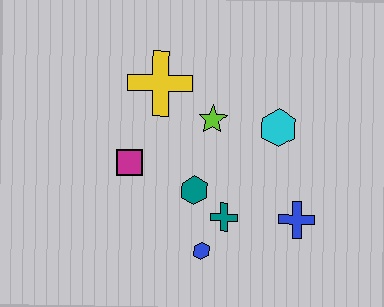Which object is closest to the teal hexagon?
The teal cross is closest to the teal hexagon.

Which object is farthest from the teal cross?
The yellow cross is farthest from the teal cross.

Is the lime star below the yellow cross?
Yes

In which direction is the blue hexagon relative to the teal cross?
The blue hexagon is below the teal cross.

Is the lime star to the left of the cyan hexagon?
Yes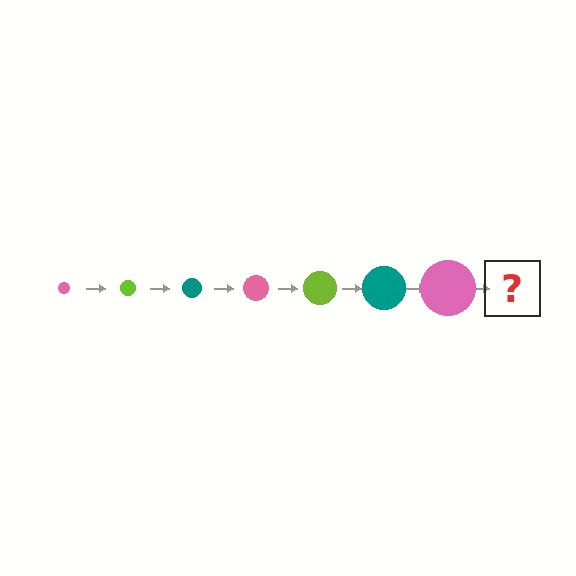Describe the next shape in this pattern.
It should be a lime circle, larger than the previous one.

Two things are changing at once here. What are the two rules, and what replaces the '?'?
The two rules are that the circle grows larger each step and the color cycles through pink, lime, and teal. The '?' should be a lime circle, larger than the previous one.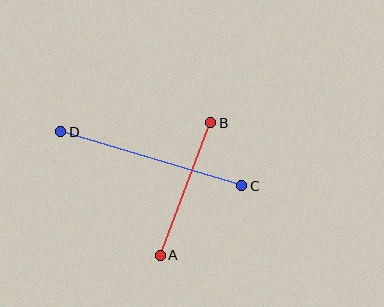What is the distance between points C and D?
The distance is approximately 189 pixels.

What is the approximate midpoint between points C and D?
The midpoint is at approximately (151, 159) pixels.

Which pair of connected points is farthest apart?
Points C and D are farthest apart.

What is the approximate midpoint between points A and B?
The midpoint is at approximately (185, 189) pixels.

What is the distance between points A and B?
The distance is approximately 142 pixels.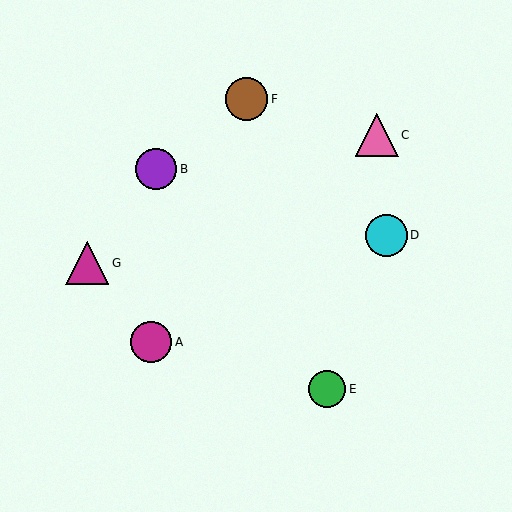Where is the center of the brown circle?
The center of the brown circle is at (247, 99).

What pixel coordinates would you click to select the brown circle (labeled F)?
Click at (247, 99) to select the brown circle F.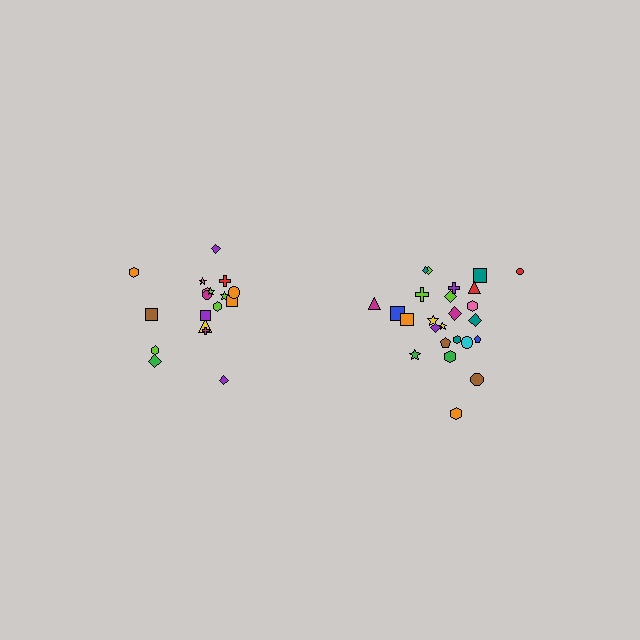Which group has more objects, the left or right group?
The right group.